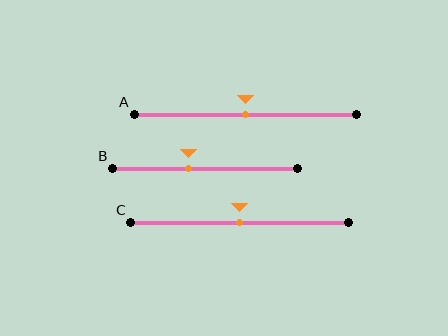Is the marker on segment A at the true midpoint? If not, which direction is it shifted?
Yes, the marker on segment A is at the true midpoint.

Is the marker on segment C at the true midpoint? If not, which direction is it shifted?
Yes, the marker on segment C is at the true midpoint.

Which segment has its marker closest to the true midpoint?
Segment A has its marker closest to the true midpoint.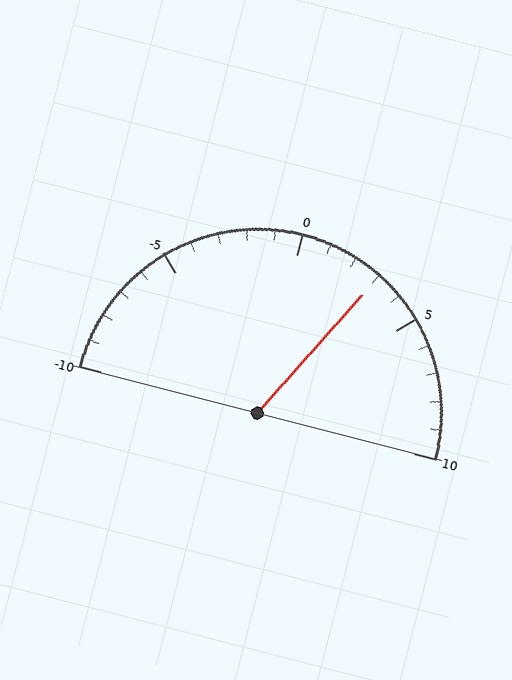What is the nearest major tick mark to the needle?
The nearest major tick mark is 5.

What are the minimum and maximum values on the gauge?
The gauge ranges from -10 to 10.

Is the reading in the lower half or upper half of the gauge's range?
The reading is in the upper half of the range (-10 to 10).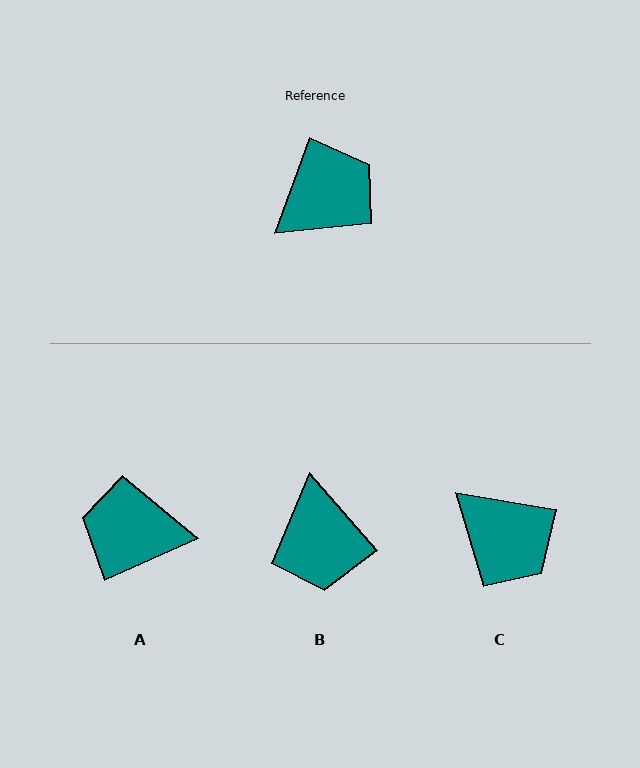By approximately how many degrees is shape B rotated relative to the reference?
Approximately 119 degrees clockwise.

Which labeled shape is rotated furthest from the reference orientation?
A, about 134 degrees away.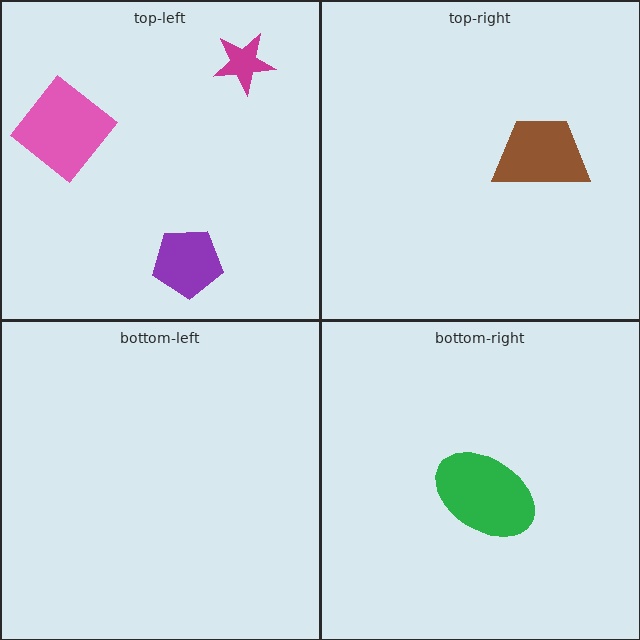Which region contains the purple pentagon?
The top-left region.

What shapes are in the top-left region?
The purple pentagon, the pink diamond, the magenta star.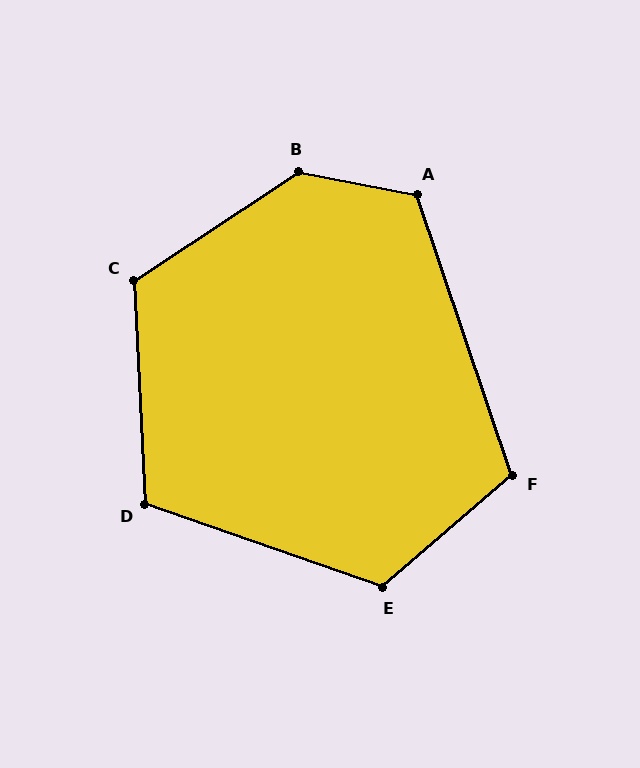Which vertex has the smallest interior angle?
D, at approximately 112 degrees.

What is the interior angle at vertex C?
Approximately 121 degrees (obtuse).